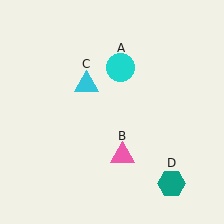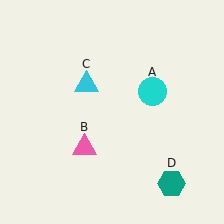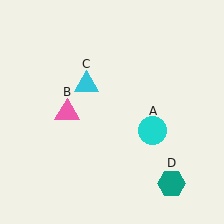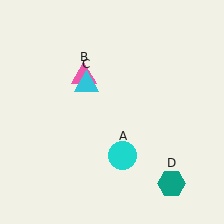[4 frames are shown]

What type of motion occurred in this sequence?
The cyan circle (object A), pink triangle (object B) rotated clockwise around the center of the scene.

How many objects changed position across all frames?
2 objects changed position: cyan circle (object A), pink triangle (object B).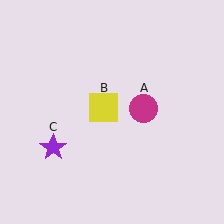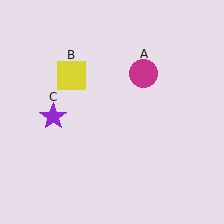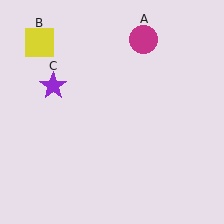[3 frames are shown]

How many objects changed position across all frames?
3 objects changed position: magenta circle (object A), yellow square (object B), purple star (object C).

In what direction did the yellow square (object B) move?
The yellow square (object B) moved up and to the left.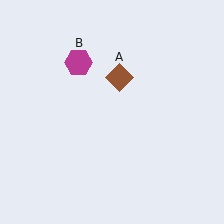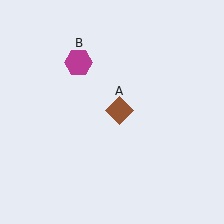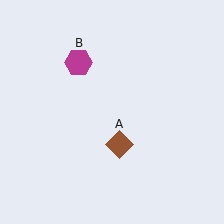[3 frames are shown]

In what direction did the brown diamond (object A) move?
The brown diamond (object A) moved down.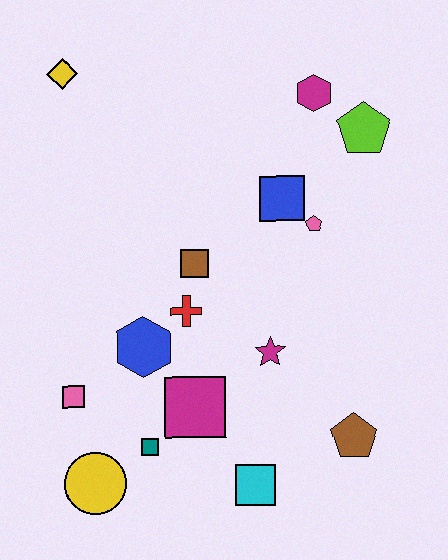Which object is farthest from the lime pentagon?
The yellow circle is farthest from the lime pentagon.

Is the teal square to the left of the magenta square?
Yes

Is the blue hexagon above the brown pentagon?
Yes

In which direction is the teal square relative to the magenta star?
The teal square is to the left of the magenta star.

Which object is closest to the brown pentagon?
The cyan square is closest to the brown pentagon.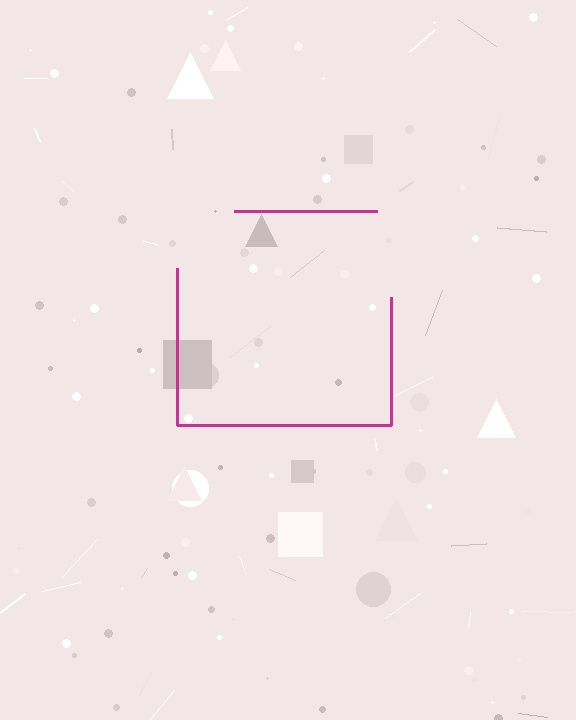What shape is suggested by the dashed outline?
The dashed outline suggests a square.